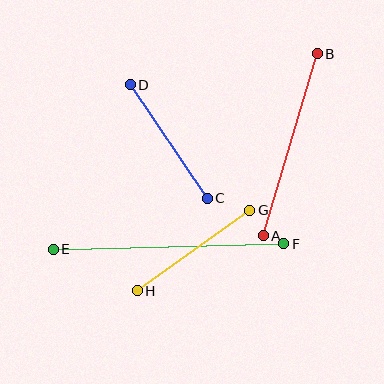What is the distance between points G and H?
The distance is approximately 138 pixels.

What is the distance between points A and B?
The distance is approximately 190 pixels.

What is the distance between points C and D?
The distance is approximately 137 pixels.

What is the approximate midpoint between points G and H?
The midpoint is at approximately (194, 250) pixels.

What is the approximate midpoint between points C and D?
The midpoint is at approximately (169, 141) pixels.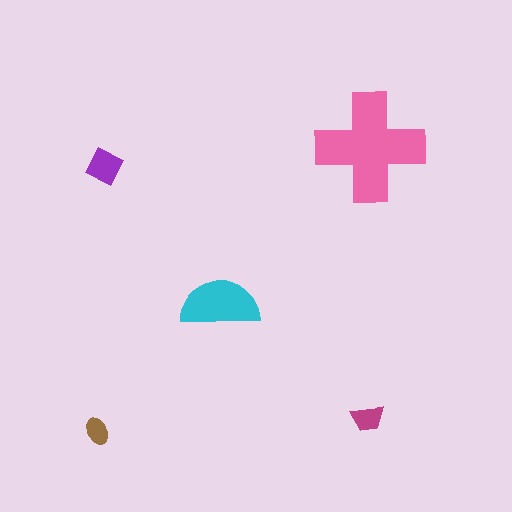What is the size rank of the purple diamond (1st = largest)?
3rd.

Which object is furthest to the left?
The brown ellipse is leftmost.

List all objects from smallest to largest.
The brown ellipse, the magenta trapezoid, the purple diamond, the cyan semicircle, the pink cross.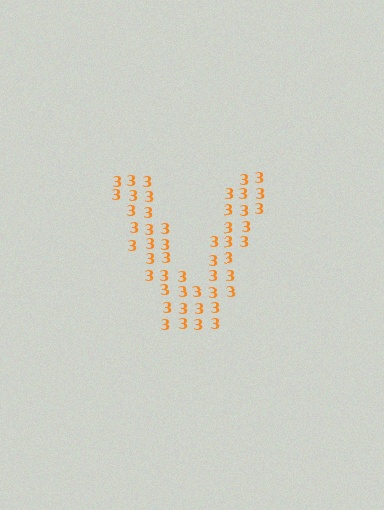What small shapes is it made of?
It is made of small digit 3's.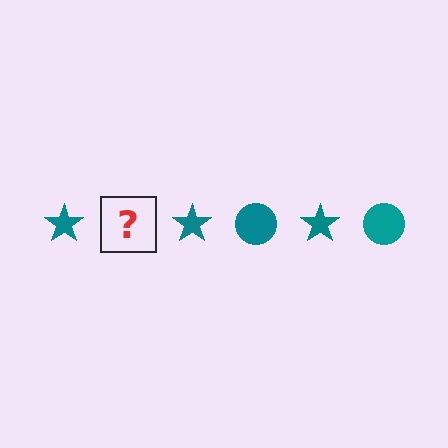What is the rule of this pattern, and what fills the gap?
The rule is that the pattern cycles through star, circle shapes in teal. The gap should be filled with a teal circle.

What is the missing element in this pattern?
The missing element is a teal circle.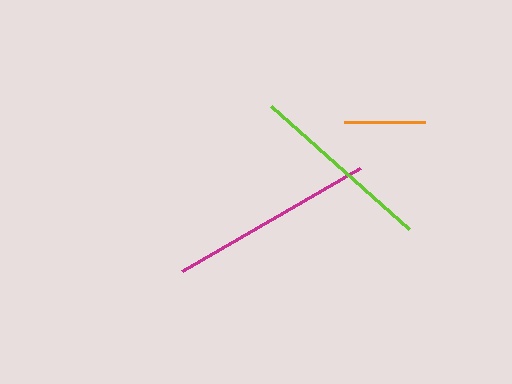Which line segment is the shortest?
The orange line is the shortest at approximately 80 pixels.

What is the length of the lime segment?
The lime segment is approximately 186 pixels long.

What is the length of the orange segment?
The orange segment is approximately 80 pixels long.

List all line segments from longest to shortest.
From longest to shortest: magenta, lime, orange.